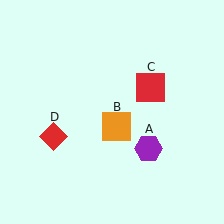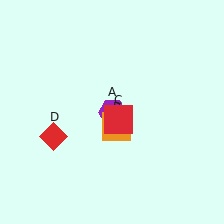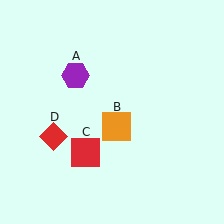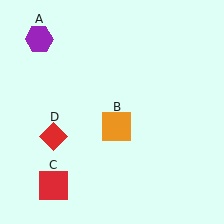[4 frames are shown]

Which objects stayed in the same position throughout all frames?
Orange square (object B) and red diamond (object D) remained stationary.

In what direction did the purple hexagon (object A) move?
The purple hexagon (object A) moved up and to the left.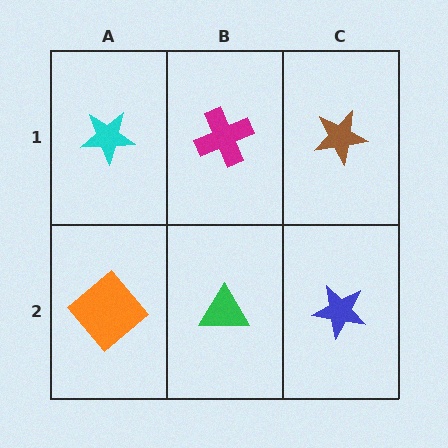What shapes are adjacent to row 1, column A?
An orange diamond (row 2, column A), a magenta cross (row 1, column B).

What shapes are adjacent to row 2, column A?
A cyan star (row 1, column A), a green triangle (row 2, column B).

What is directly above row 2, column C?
A brown star.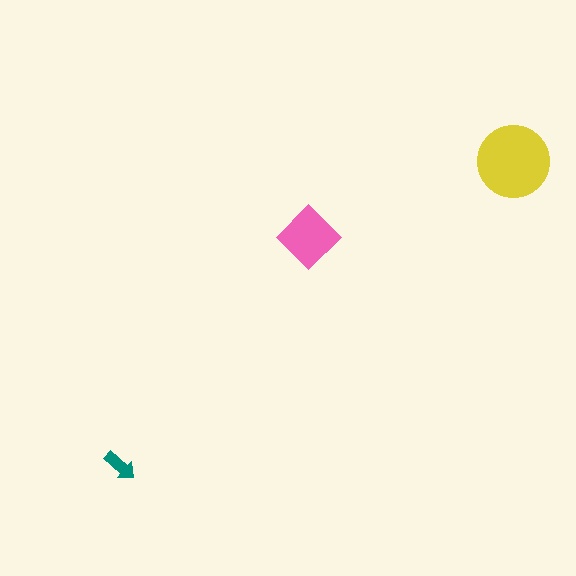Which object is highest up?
The yellow circle is topmost.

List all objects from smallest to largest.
The teal arrow, the pink diamond, the yellow circle.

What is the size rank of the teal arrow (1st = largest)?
3rd.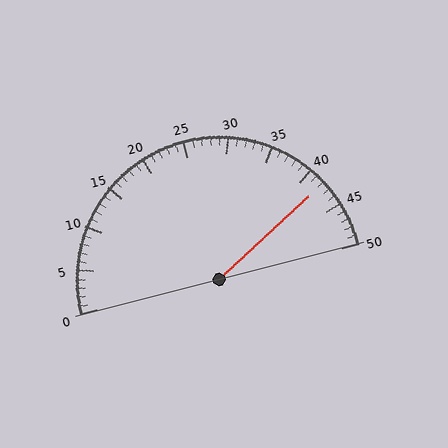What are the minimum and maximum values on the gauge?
The gauge ranges from 0 to 50.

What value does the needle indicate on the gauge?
The needle indicates approximately 42.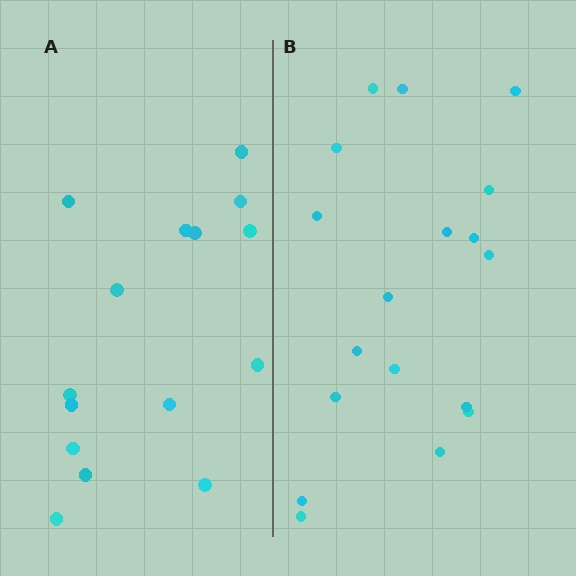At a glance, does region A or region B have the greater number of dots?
Region B (the right region) has more dots.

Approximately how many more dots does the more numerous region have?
Region B has just a few more — roughly 2 or 3 more dots than region A.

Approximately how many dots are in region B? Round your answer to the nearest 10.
About 20 dots. (The exact count is 18, which rounds to 20.)